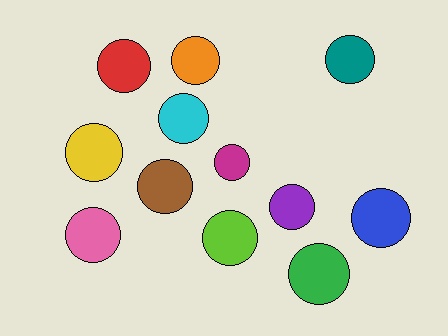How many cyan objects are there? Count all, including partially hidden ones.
There is 1 cyan object.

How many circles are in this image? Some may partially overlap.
There are 12 circles.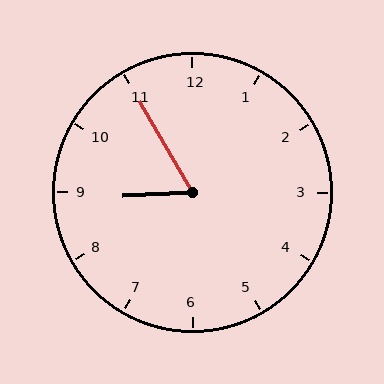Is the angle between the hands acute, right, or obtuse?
It is acute.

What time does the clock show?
8:55.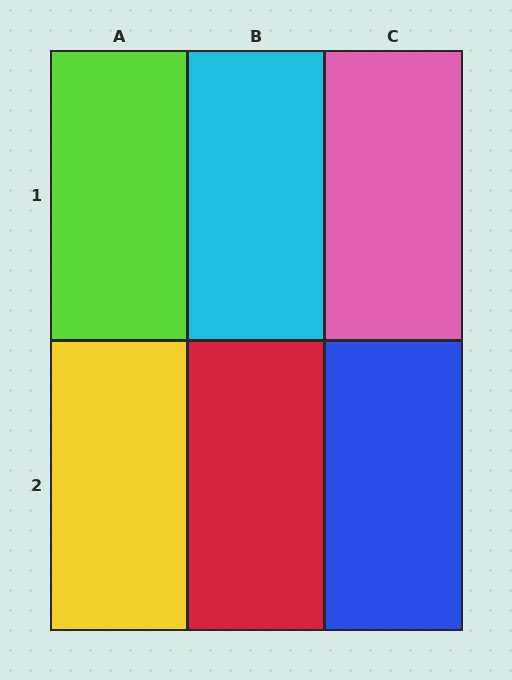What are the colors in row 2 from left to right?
Yellow, red, blue.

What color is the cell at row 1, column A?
Lime.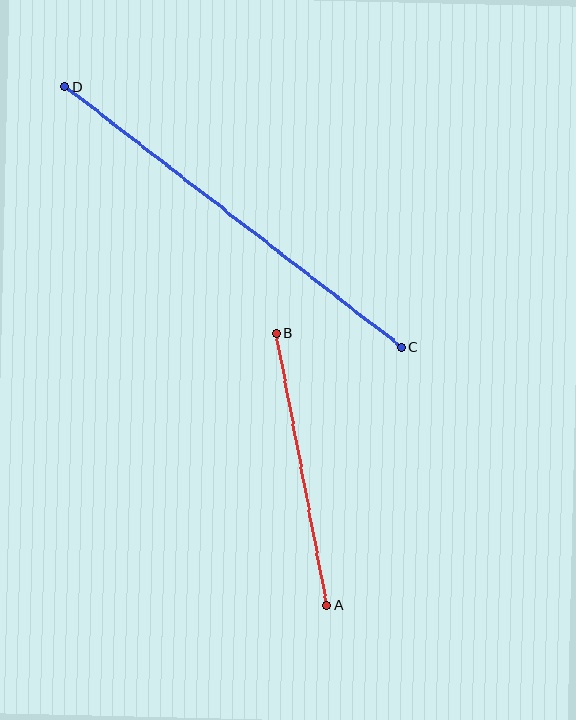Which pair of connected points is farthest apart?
Points C and D are farthest apart.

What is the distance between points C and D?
The distance is approximately 426 pixels.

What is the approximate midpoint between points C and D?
The midpoint is at approximately (233, 217) pixels.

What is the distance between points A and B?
The distance is approximately 277 pixels.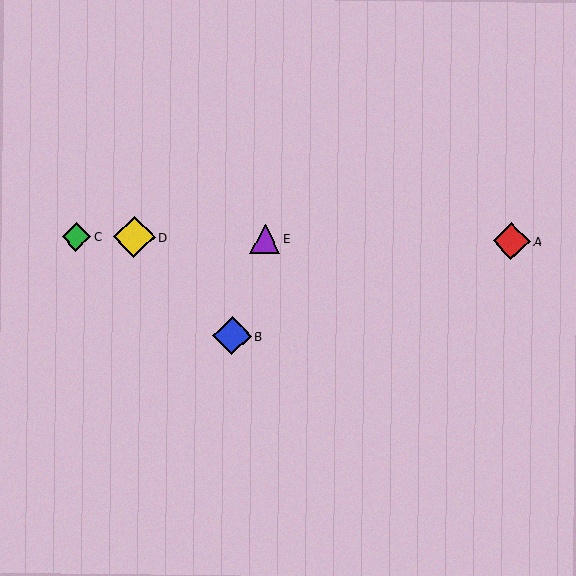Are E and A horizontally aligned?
Yes, both are at y≈239.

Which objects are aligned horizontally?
Objects A, C, D, E are aligned horizontally.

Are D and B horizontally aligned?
No, D is at y≈237 and B is at y≈336.